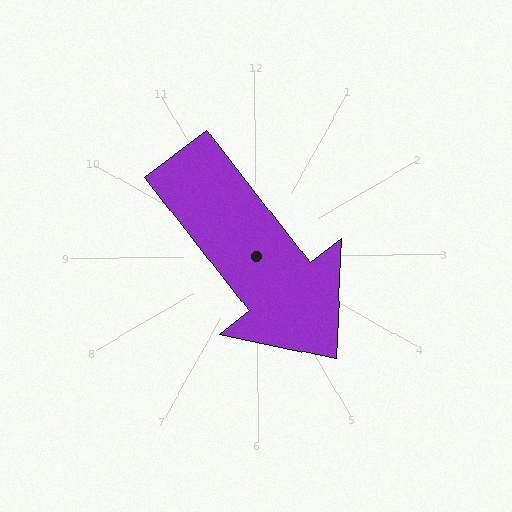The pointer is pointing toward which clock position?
Roughly 5 o'clock.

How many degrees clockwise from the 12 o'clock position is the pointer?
Approximately 142 degrees.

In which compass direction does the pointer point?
Southeast.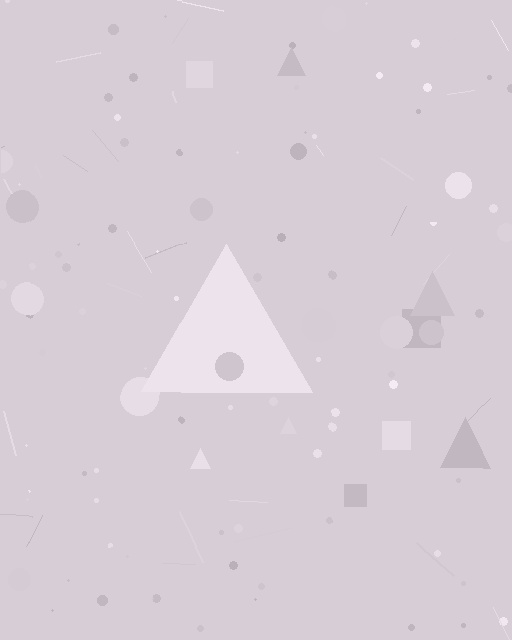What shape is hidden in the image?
A triangle is hidden in the image.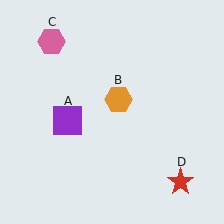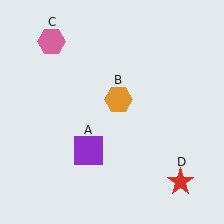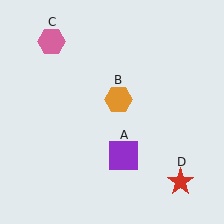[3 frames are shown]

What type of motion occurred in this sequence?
The purple square (object A) rotated counterclockwise around the center of the scene.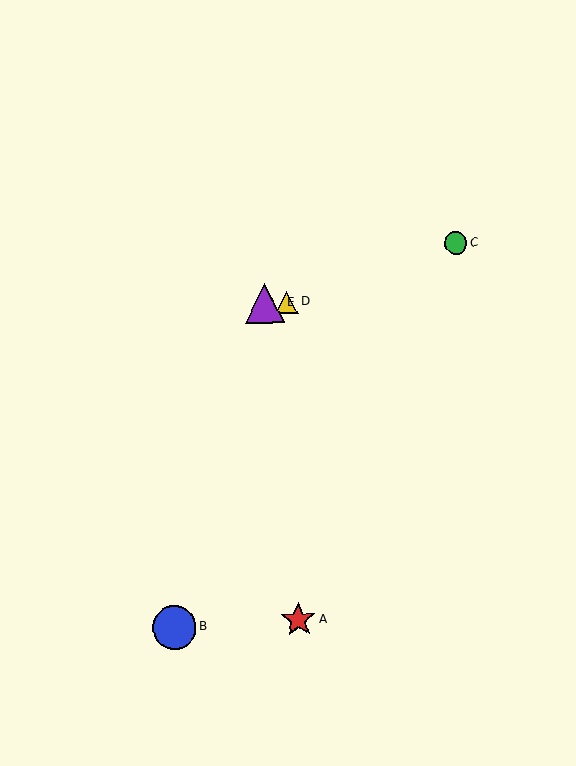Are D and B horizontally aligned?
No, D is at y≈302 and B is at y≈627.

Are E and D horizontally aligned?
Yes, both are at y≈303.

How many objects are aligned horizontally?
2 objects (D, E) are aligned horizontally.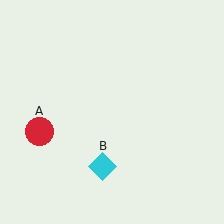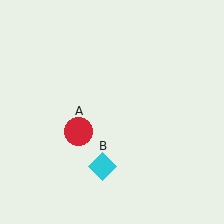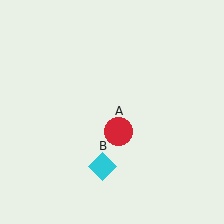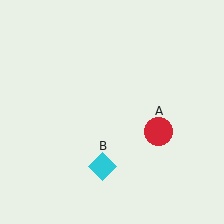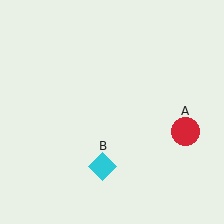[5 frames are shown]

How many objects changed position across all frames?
1 object changed position: red circle (object A).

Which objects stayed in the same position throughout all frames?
Cyan diamond (object B) remained stationary.